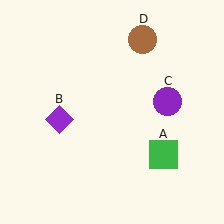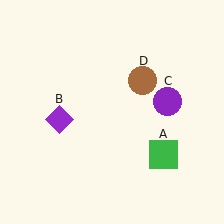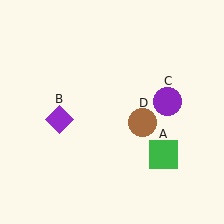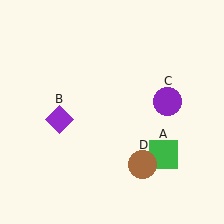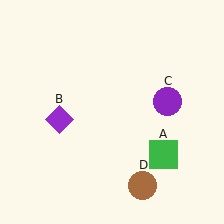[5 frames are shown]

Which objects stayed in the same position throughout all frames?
Green square (object A) and purple diamond (object B) and purple circle (object C) remained stationary.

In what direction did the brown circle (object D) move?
The brown circle (object D) moved down.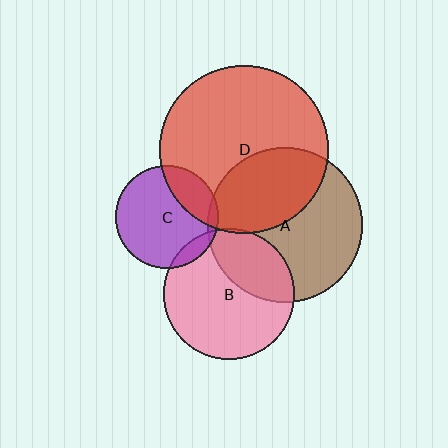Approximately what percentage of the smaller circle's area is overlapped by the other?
Approximately 5%.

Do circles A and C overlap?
Yes.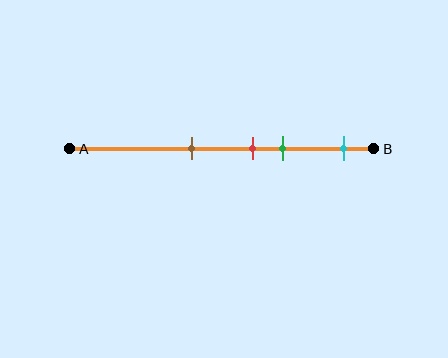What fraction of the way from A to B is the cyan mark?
The cyan mark is approximately 90% (0.9) of the way from A to B.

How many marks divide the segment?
There are 4 marks dividing the segment.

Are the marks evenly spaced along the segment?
No, the marks are not evenly spaced.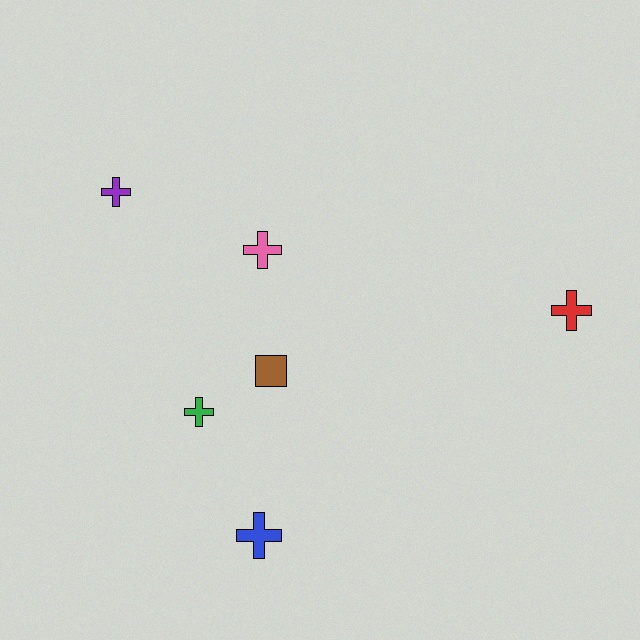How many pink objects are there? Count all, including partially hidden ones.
There is 1 pink object.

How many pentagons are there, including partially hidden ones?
There are no pentagons.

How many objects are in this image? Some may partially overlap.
There are 6 objects.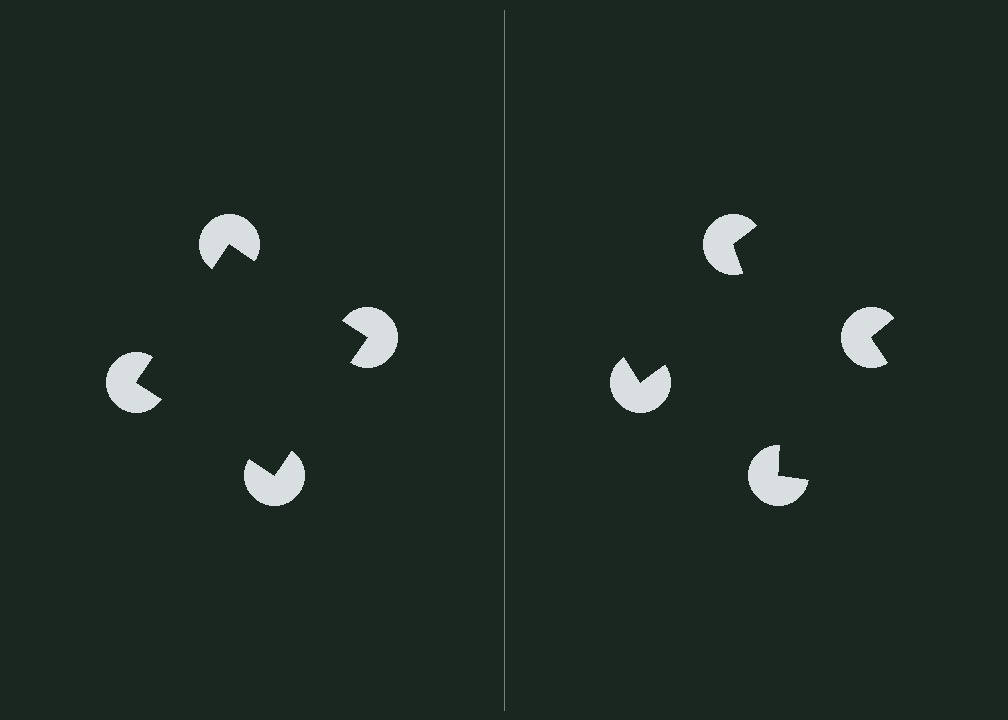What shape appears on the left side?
An illusory square.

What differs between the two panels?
The pac-man discs are positioned identically on both sides; only the wedge orientations differ. On the left they align to a square; on the right they are misaligned.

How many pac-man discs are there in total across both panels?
8 — 4 on each side.